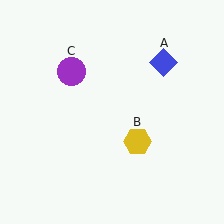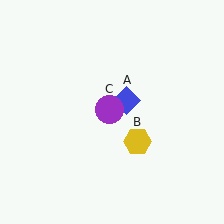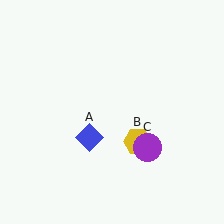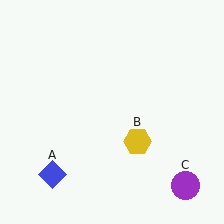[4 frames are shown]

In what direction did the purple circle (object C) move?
The purple circle (object C) moved down and to the right.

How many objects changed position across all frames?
2 objects changed position: blue diamond (object A), purple circle (object C).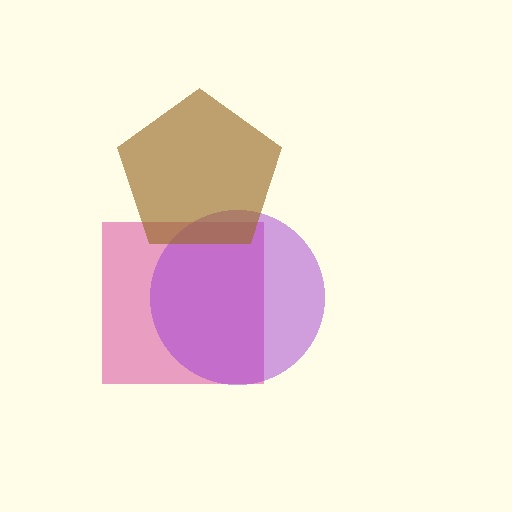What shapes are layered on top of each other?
The layered shapes are: a magenta square, a purple circle, a brown pentagon.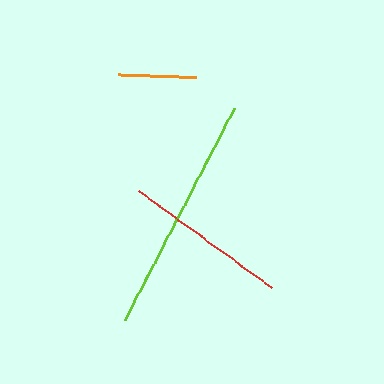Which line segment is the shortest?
The orange line is the shortest at approximately 78 pixels.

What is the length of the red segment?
The red segment is approximately 164 pixels long.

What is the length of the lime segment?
The lime segment is approximately 238 pixels long.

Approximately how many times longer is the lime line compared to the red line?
The lime line is approximately 1.4 times the length of the red line.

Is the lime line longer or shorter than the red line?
The lime line is longer than the red line.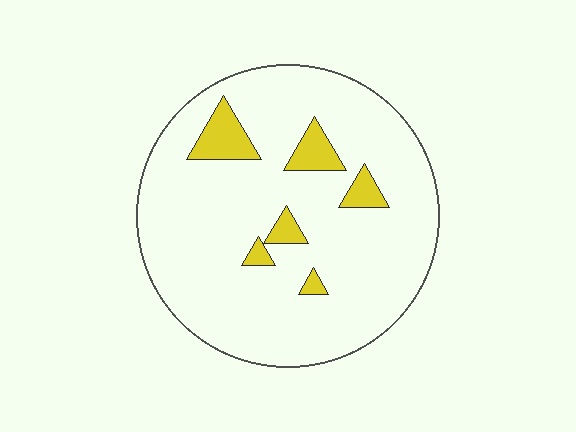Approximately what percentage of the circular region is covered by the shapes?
Approximately 10%.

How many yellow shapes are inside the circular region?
6.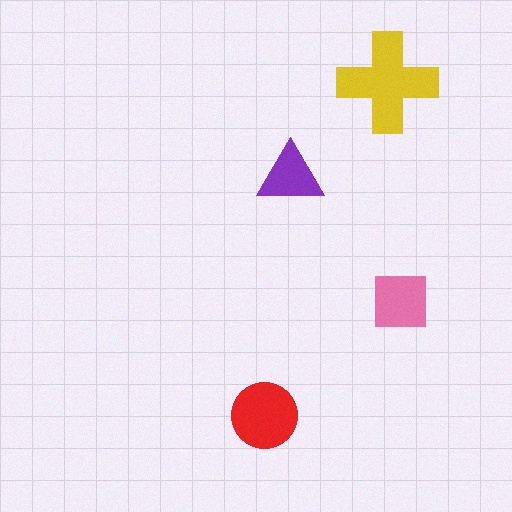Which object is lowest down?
The red circle is bottommost.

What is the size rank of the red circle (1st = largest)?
2nd.